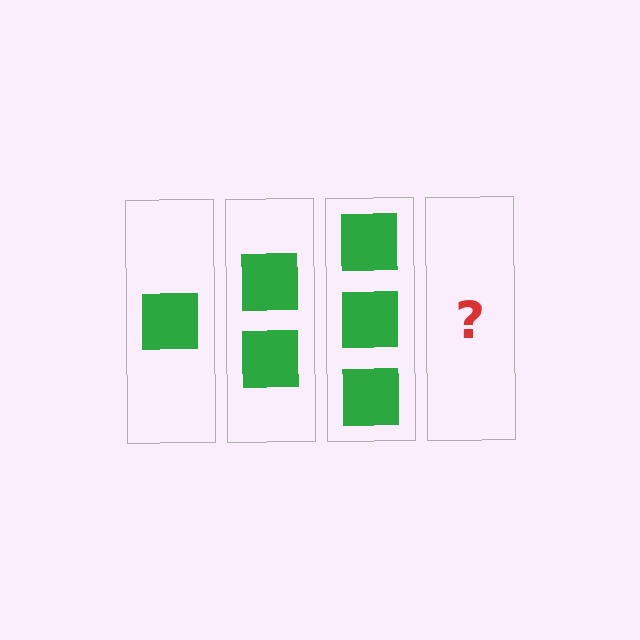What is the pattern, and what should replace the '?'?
The pattern is that each step adds one more square. The '?' should be 4 squares.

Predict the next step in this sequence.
The next step is 4 squares.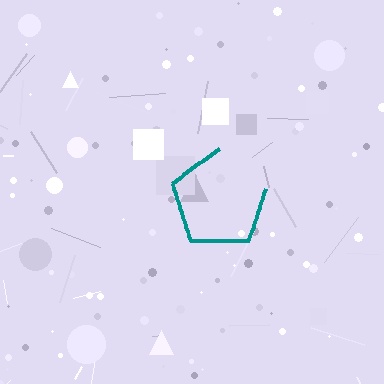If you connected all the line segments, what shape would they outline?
They would outline a pentagon.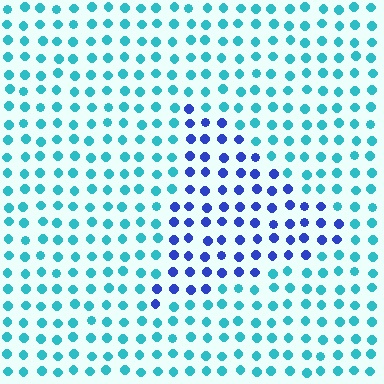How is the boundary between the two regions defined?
The boundary is defined purely by a slight shift in hue (about 49 degrees). Spacing, size, and orientation are identical on both sides.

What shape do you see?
I see a triangle.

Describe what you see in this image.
The image is filled with small cyan elements in a uniform arrangement. A triangle-shaped region is visible where the elements are tinted to a slightly different hue, forming a subtle color boundary.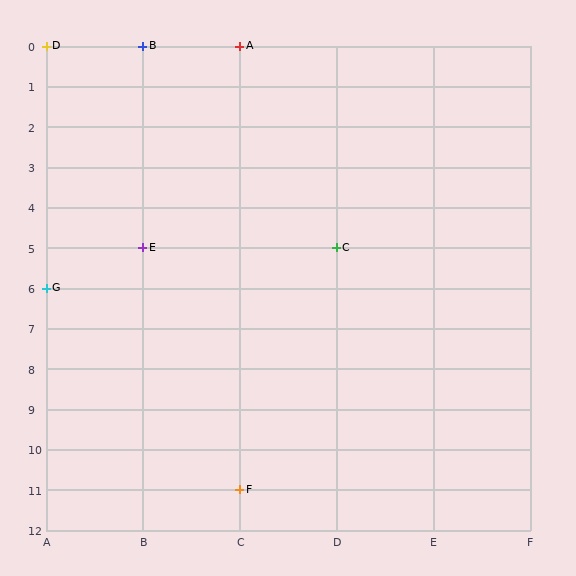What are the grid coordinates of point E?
Point E is at grid coordinates (B, 5).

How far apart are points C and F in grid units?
Points C and F are 1 column and 6 rows apart (about 6.1 grid units diagonally).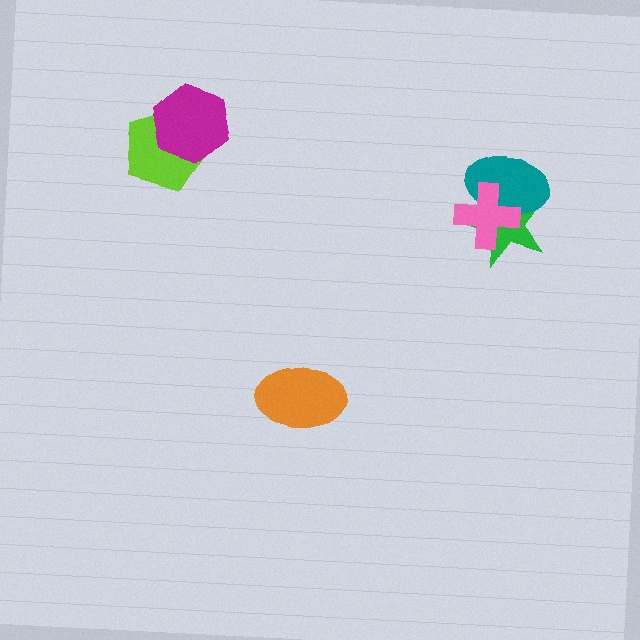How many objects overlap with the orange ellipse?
0 objects overlap with the orange ellipse.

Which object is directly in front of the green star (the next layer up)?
The teal ellipse is directly in front of the green star.